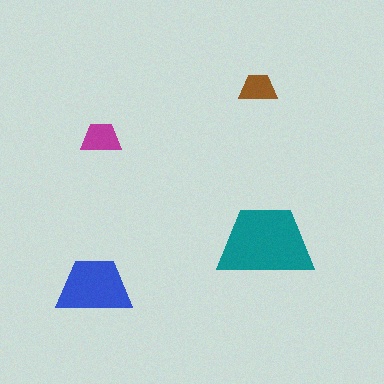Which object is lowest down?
The blue trapezoid is bottommost.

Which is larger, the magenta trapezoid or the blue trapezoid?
The blue one.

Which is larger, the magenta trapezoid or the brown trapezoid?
The magenta one.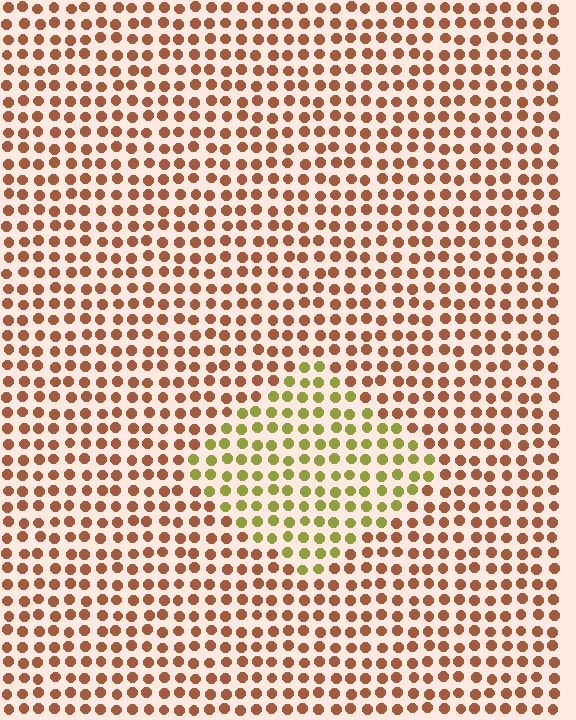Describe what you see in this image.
The image is filled with small brown elements in a uniform arrangement. A diamond-shaped region is visible where the elements are tinted to a slightly different hue, forming a subtle color boundary.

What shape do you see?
I see a diamond.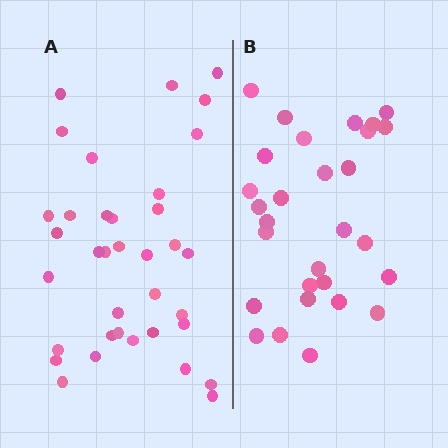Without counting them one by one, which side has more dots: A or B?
Region A (the left region) has more dots.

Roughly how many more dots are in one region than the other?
Region A has roughly 8 or so more dots than region B.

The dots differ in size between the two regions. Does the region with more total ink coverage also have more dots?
No. Region B has more total ink coverage because its dots are larger, but region A actually contains more individual dots. Total area can be misleading — the number of items is what matters here.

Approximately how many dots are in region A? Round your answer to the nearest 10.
About 40 dots. (The exact count is 36, which rounds to 40.)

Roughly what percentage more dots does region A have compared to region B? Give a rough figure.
About 25% more.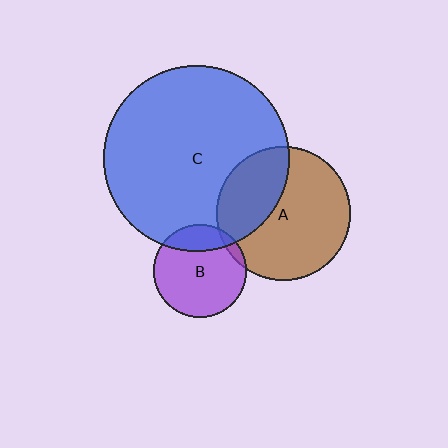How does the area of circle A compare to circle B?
Approximately 2.1 times.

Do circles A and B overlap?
Yes.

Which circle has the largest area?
Circle C (blue).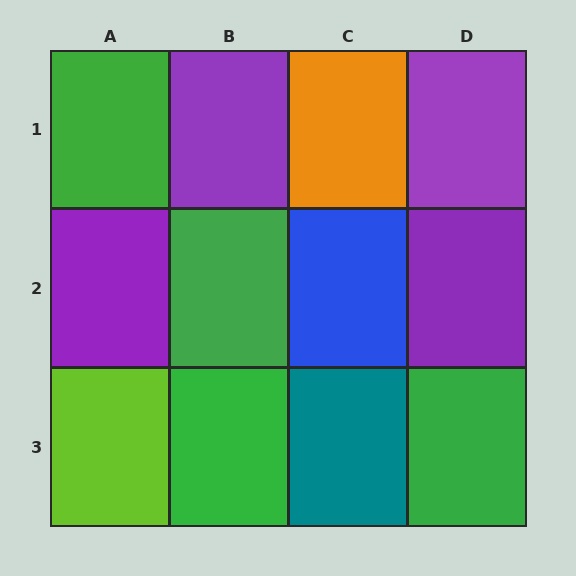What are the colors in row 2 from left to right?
Purple, green, blue, purple.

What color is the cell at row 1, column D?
Purple.